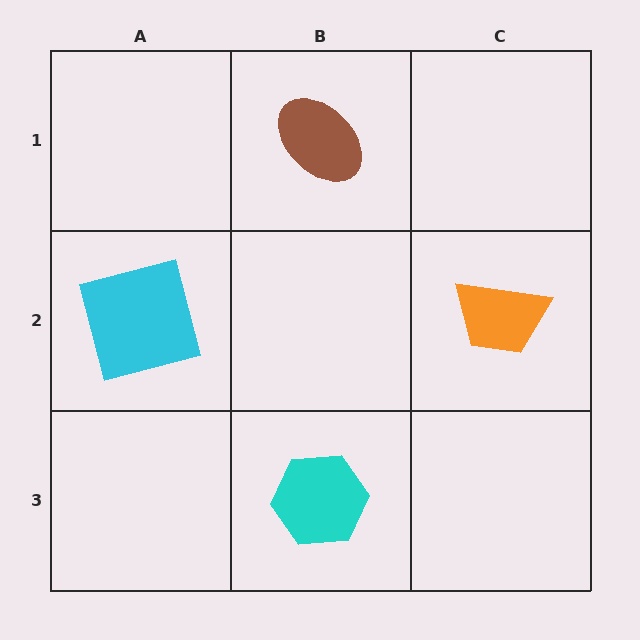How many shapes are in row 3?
1 shape.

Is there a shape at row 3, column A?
No, that cell is empty.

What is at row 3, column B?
A cyan hexagon.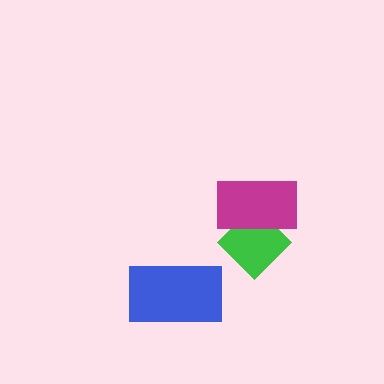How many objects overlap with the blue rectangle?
0 objects overlap with the blue rectangle.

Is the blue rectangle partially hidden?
No, no other shape covers it.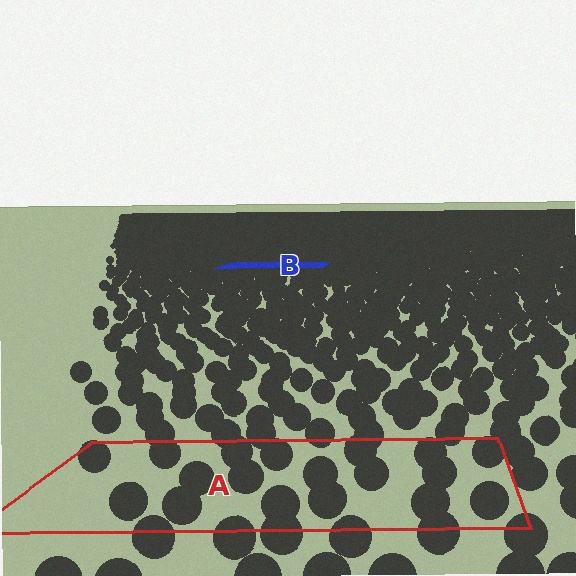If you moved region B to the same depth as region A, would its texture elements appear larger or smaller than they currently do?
They would appear larger. At a closer depth, the same texture elements are projected at a bigger on-screen size.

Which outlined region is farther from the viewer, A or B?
Region B is farther from the viewer — the texture elements inside it appear smaller and more densely packed.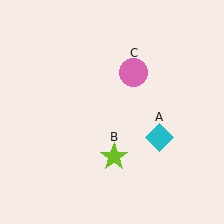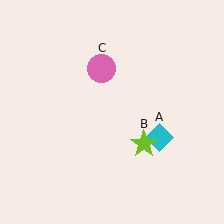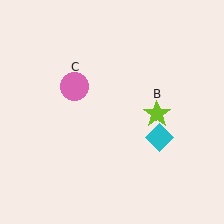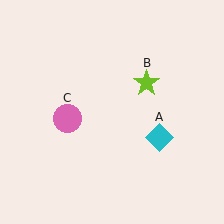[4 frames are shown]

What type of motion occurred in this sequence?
The lime star (object B), pink circle (object C) rotated counterclockwise around the center of the scene.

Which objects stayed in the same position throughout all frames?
Cyan diamond (object A) remained stationary.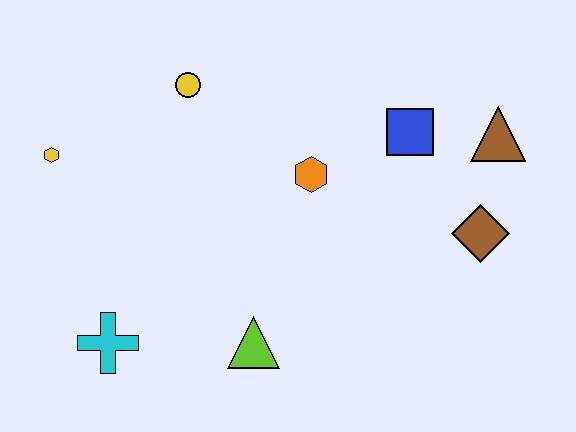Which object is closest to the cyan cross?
The lime triangle is closest to the cyan cross.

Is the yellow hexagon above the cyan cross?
Yes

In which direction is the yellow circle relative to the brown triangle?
The yellow circle is to the left of the brown triangle.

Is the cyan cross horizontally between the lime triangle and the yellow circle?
No